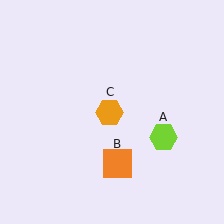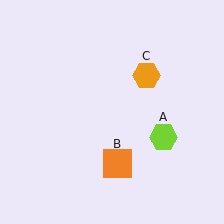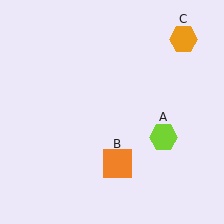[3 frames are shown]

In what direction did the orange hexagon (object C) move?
The orange hexagon (object C) moved up and to the right.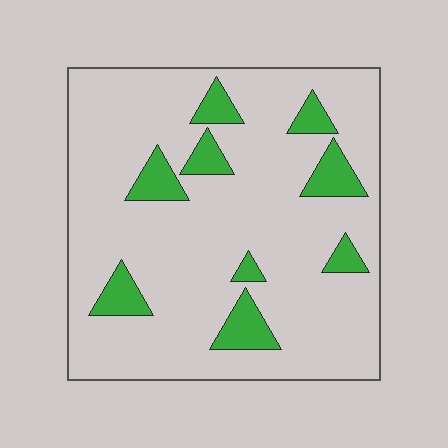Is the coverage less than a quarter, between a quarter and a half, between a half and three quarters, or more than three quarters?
Less than a quarter.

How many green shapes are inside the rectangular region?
9.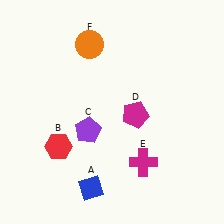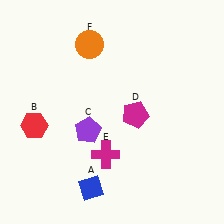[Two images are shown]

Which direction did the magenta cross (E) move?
The magenta cross (E) moved left.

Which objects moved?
The objects that moved are: the red hexagon (B), the magenta cross (E).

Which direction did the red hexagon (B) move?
The red hexagon (B) moved left.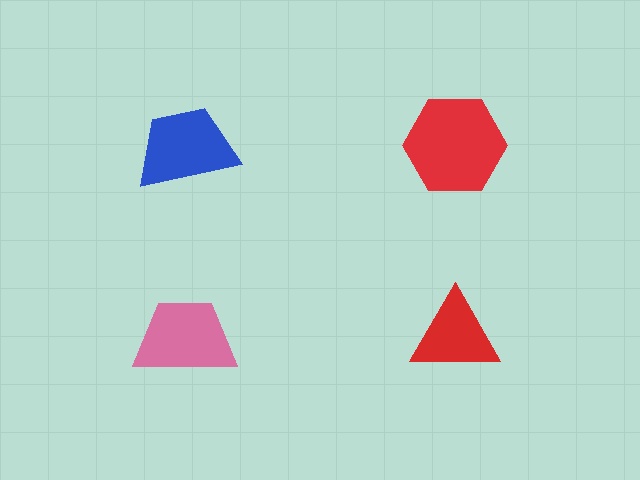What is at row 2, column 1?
A pink trapezoid.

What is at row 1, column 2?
A red hexagon.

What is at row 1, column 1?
A blue trapezoid.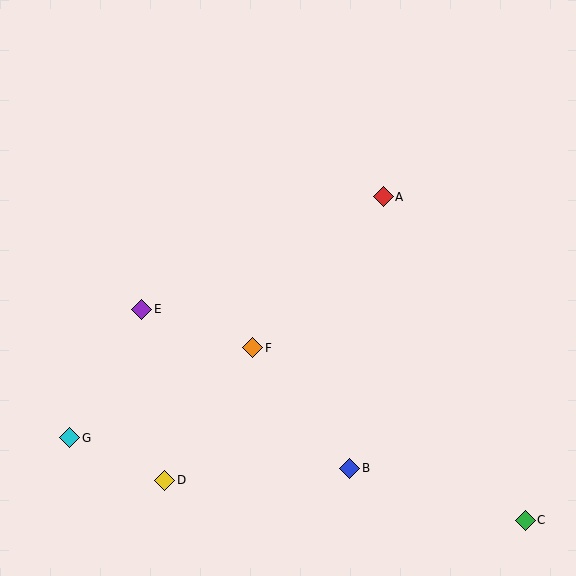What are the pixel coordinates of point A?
Point A is at (383, 197).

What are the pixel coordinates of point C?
Point C is at (525, 520).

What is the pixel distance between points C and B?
The distance between C and B is 183 pixels.